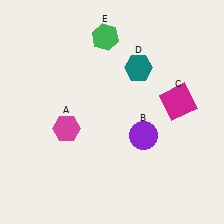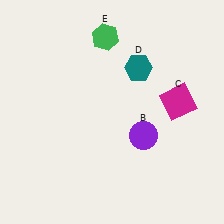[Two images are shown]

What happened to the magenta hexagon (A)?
The magenta hexagon (A) was removed in Image 2. It was in the bottom-left area of Image 1.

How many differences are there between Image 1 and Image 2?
There is 1 difference between the two images.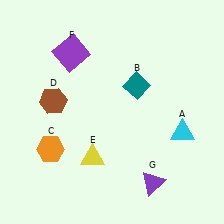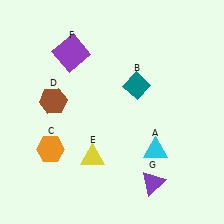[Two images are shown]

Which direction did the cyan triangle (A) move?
The cyan triangle (A) moved left.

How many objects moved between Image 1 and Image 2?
1 object moved between the two images.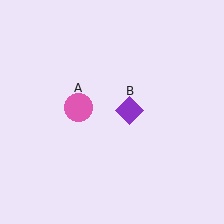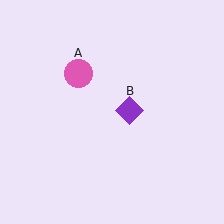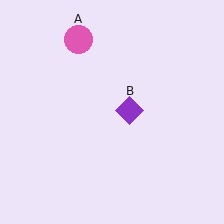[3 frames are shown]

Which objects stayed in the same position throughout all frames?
Purple diamond (object B) remained stationary.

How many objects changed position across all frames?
1 object changed position: pink circle (object A).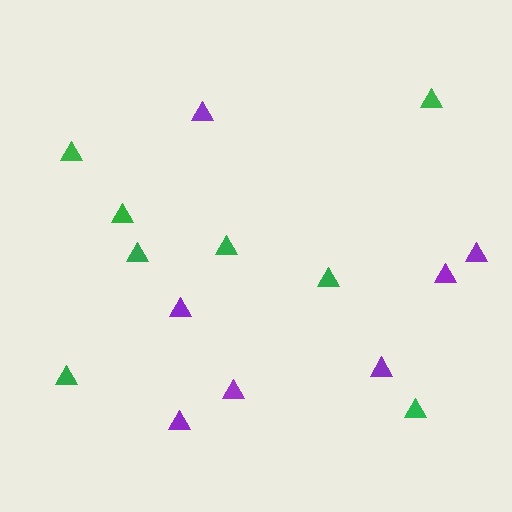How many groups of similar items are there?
There are 2 groups: one group of purple triangles (7) and one group of green triangles (8).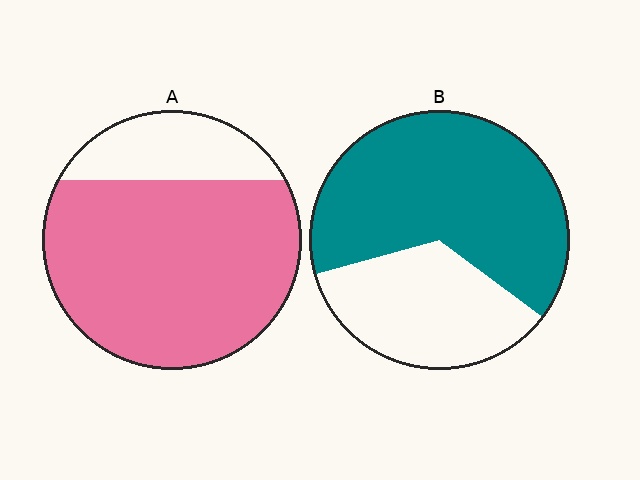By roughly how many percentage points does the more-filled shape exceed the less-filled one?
By roughly 15 percentage points (A over B).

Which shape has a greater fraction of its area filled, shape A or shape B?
Shape A.